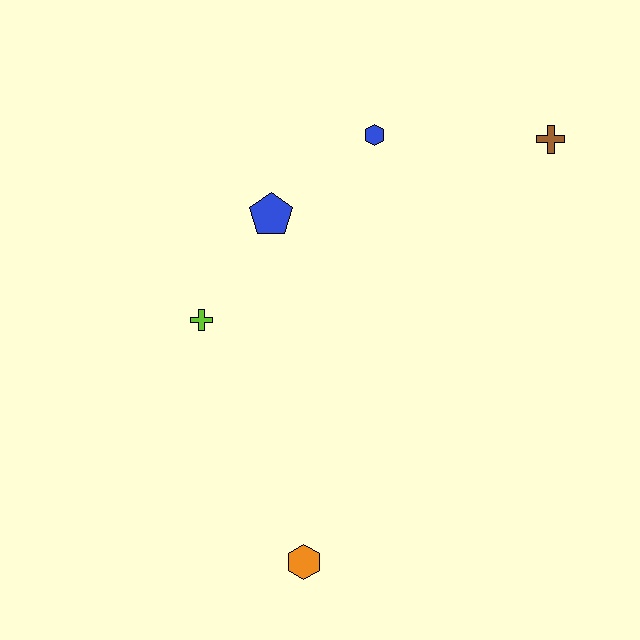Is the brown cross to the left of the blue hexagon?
No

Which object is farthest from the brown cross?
The orange hexagon is farthest from the brown cross.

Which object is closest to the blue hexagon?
The blue pentagon is closest to the blue hexagon.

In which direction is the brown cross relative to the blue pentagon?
The brown cross is to the right of the blue pentagon.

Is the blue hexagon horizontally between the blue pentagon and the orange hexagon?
No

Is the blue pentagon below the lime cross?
No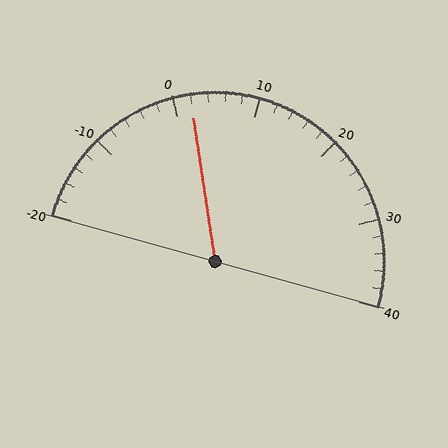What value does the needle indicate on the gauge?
The needle indicates approximately 2.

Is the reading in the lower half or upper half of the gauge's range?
The reading is in the lower half of the range (-20 to 40).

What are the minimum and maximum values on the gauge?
The gauge ranges from -20 to 40.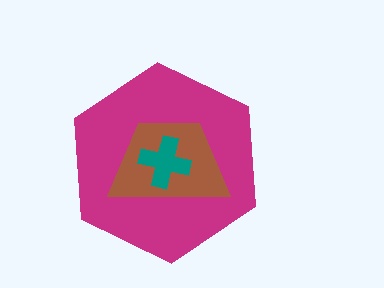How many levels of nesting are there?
3.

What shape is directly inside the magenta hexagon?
The brown trapezoid.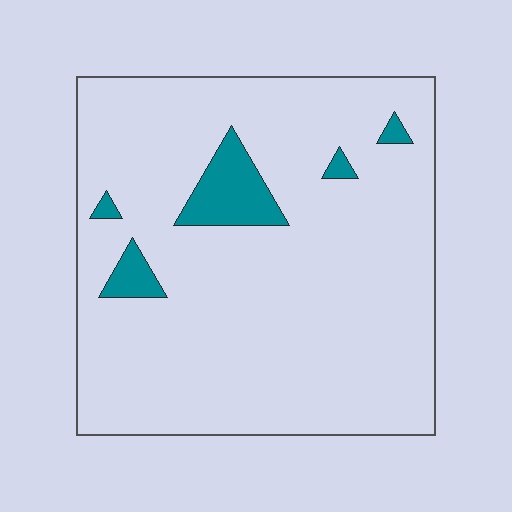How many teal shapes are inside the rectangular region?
5.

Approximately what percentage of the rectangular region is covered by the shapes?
Approximately 10%.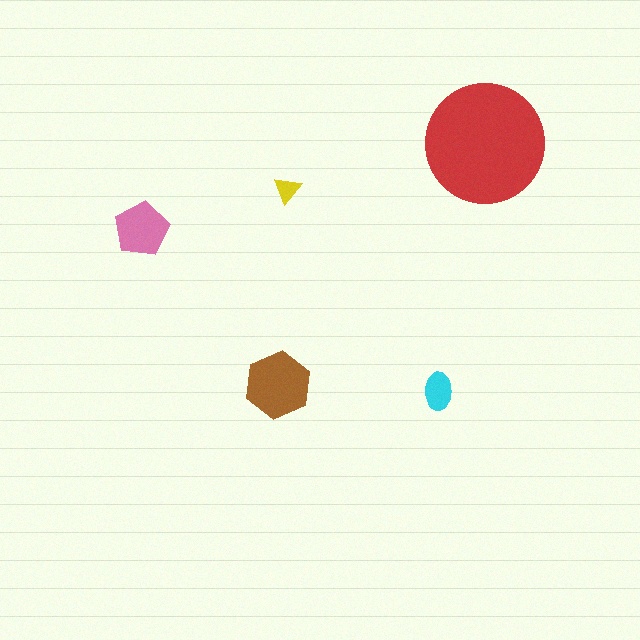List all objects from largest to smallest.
The red circle, the brown hexagon, the pink pentagon, the cyan ellipse, the yellow triangle.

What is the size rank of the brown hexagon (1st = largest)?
2nd.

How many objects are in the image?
There are 5 objects in the image.